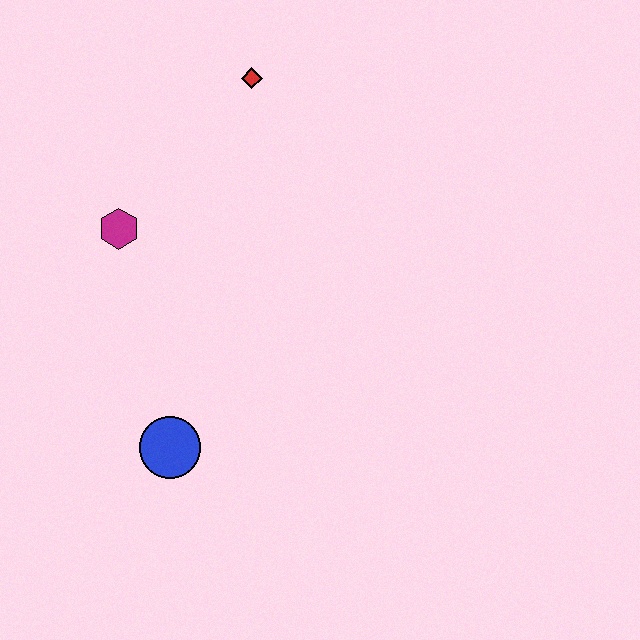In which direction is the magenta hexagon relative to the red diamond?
The magenta hexagon is below the red diamond.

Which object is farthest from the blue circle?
The red diamond is farthest from the blue circle.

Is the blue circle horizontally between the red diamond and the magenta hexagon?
Yes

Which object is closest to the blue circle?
The magenta hexagon is closest to the blue circle.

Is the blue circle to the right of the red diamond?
No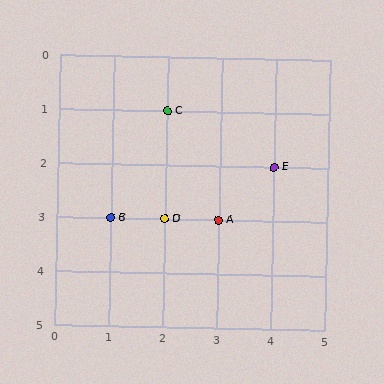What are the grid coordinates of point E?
Point E is at grid coordinates (4, 2).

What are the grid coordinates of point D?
Point D is at grid coordinates (2, 3).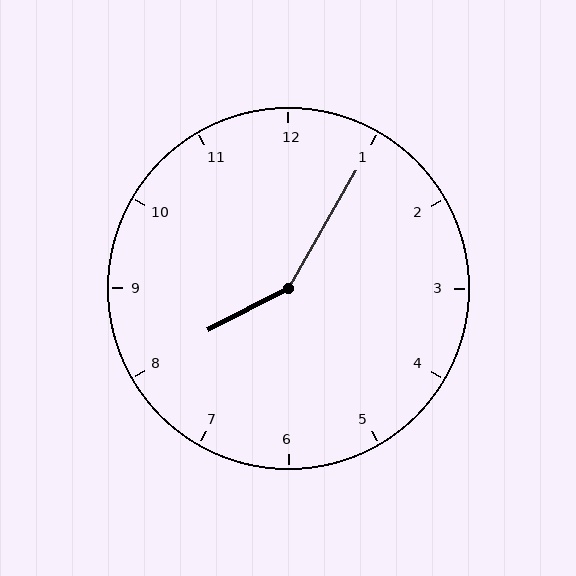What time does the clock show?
8:05.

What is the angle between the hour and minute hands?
Approximately 148 degrees.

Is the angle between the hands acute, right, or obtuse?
It is obtuse.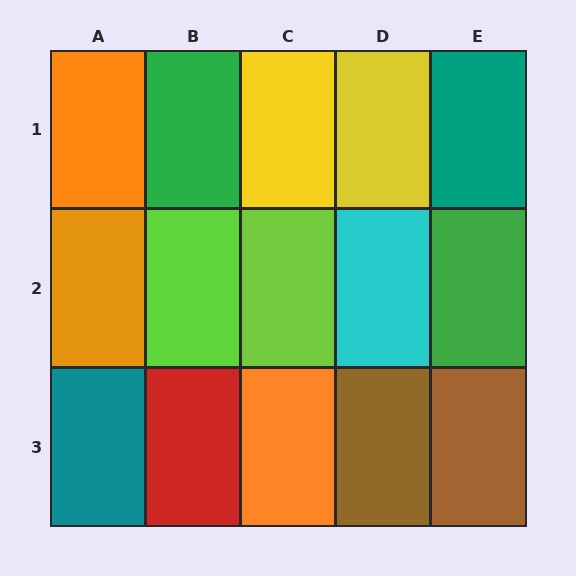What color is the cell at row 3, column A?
Teal.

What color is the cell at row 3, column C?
Orange.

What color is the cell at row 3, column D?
Brown.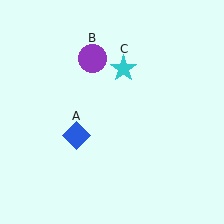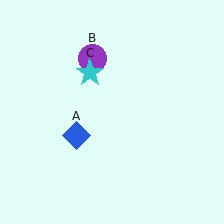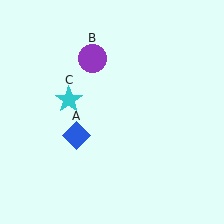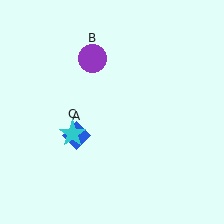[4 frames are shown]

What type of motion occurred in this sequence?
The cyan star (object C) rotated counterclockwise around the center of the scene.